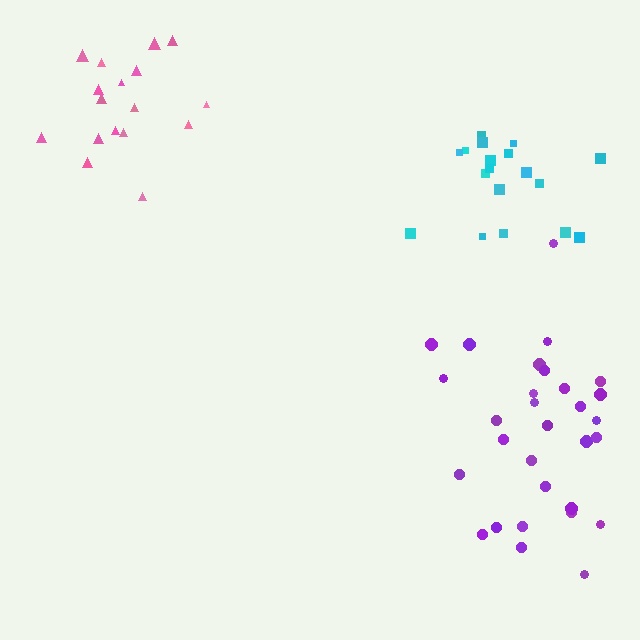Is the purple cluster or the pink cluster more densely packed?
Purple.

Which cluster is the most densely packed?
Purple.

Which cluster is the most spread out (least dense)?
Cyan.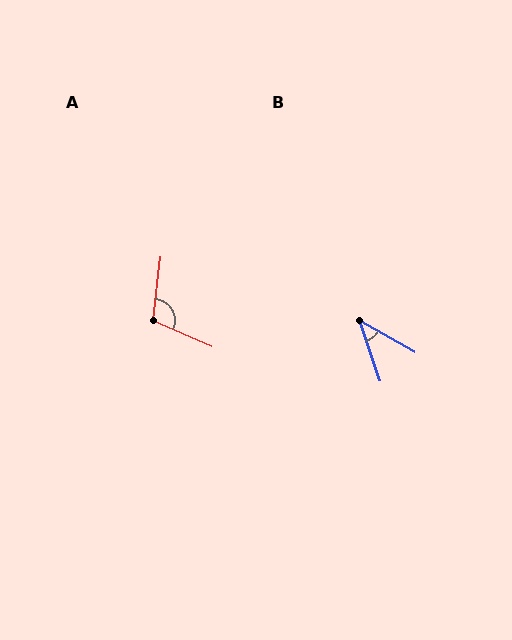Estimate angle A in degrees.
Approximately 107 degrees.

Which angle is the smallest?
B, at approximately 42 degrees.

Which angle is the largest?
A, at approximately 107 degrees.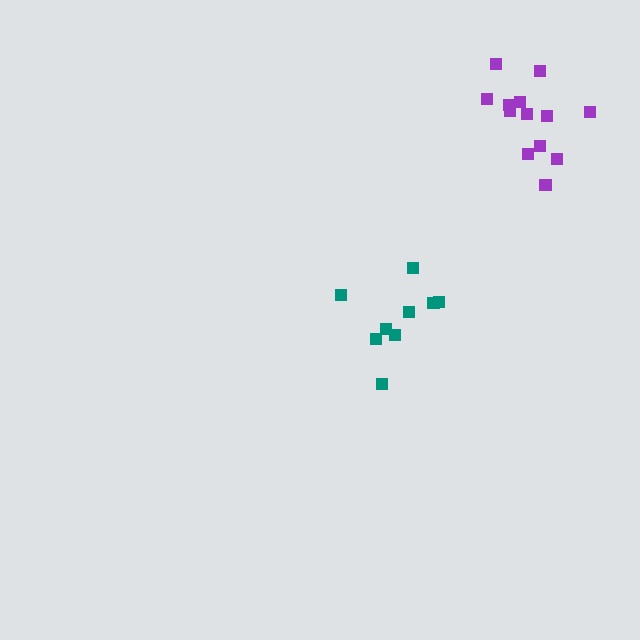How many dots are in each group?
Group 1: 9 dots, Group 2: 13 dots (22 total).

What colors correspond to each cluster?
The clusters are colored: teal, purple.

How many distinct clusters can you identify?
There are 2 distinct clusters.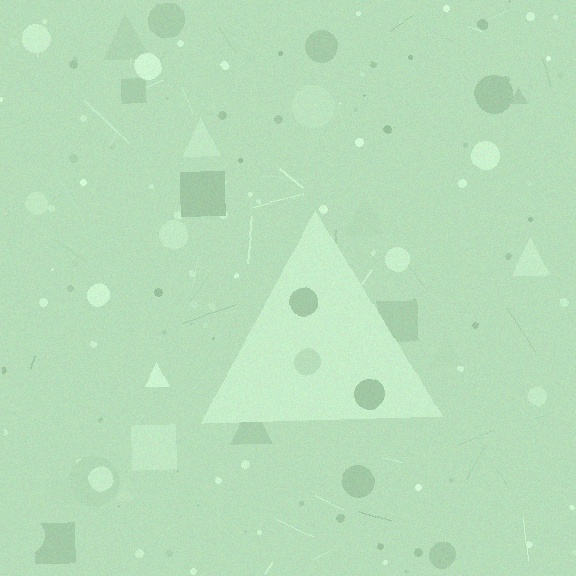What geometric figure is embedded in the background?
A triangle is embedded in the background.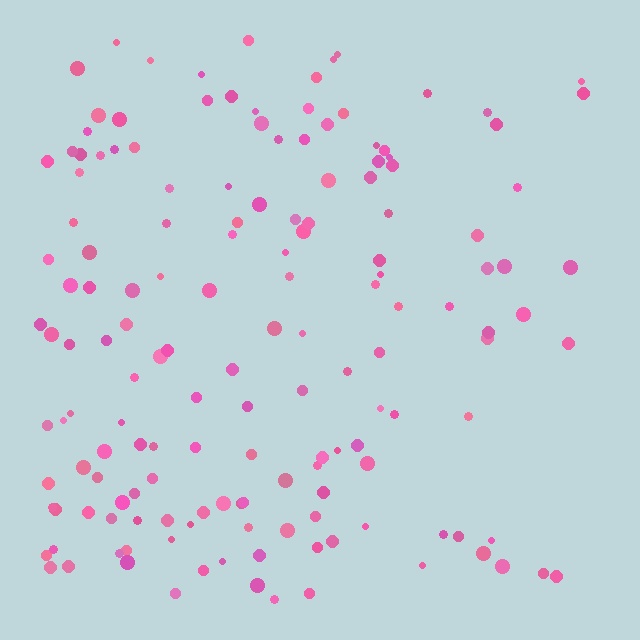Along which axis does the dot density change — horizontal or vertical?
Horizontal.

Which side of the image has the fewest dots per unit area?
The right.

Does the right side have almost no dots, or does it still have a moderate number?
Still a moderate number, just noticeably fewer than the left.